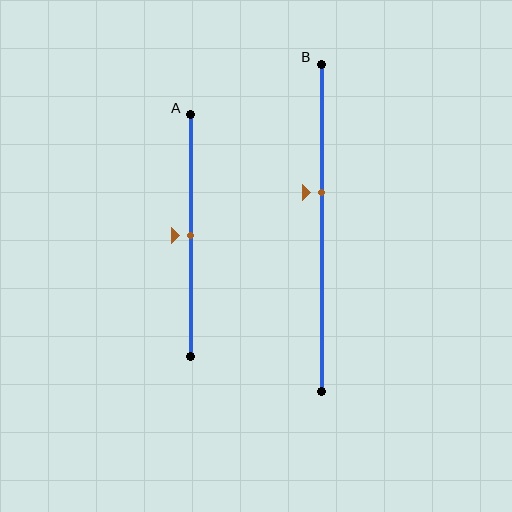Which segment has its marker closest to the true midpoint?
Segment A has its marker closest to the true midpoint.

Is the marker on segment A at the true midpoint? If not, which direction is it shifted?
Yes, the marker on segment A is at the true midpoint.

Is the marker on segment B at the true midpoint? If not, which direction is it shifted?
No, the marker on segment B is shifted upward by about 11% of the segment length.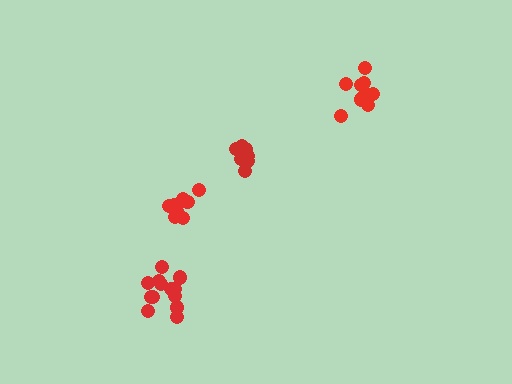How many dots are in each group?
Group 1: 8 dots, Group 2: 9 dots, Group 3: 8 dots, Group 4: 13 dots (38 total).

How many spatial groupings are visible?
There are 4 spatial groupings.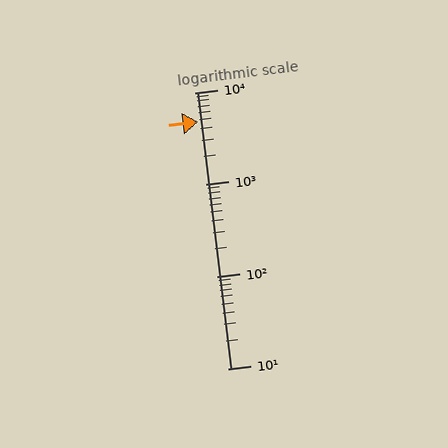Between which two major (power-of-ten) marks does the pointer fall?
The pointer is between 1000 and 10000.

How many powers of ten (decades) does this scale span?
The scale spans 3 decades, from 10 to 10000.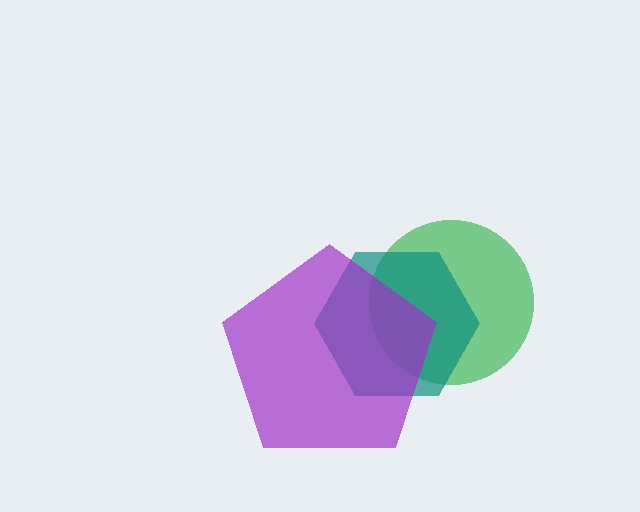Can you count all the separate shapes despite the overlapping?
Yes, there are 3 separate shapes.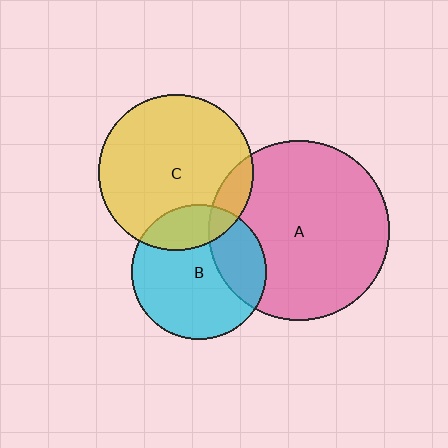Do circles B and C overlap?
Yes.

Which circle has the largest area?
Circle A (pink).